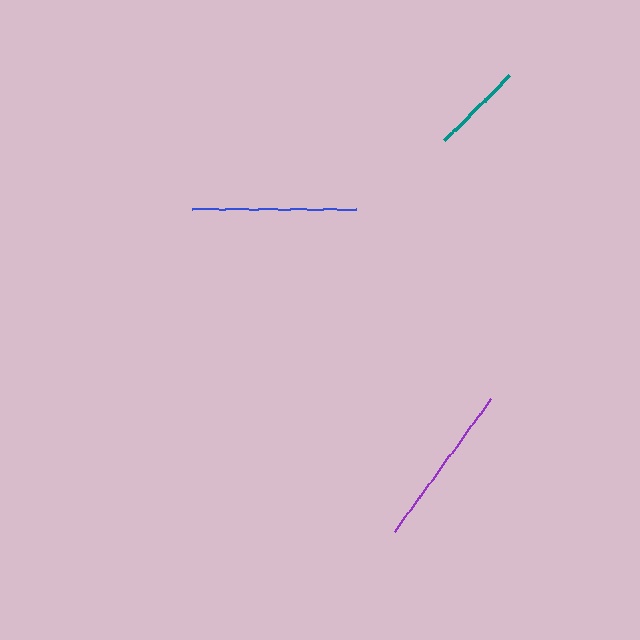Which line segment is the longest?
The blue line is the longest at approximately 164 pixels.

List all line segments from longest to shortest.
From longest to shortest: blue, purple, teal.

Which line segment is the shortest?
The teal line is the shortest at approximately 92 pixels.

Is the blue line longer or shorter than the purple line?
The blue line is longer than the purple line.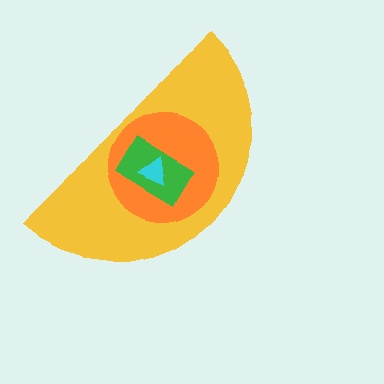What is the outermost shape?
The yellow semicircle.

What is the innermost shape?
The cyan triangle.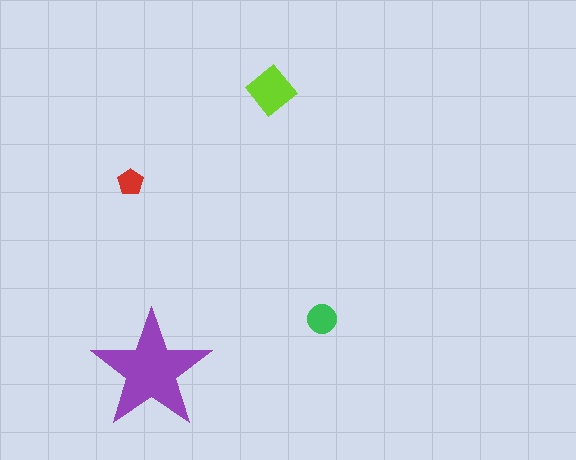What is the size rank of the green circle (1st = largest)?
3rd.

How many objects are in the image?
There are 4 objects in the image.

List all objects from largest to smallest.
The purple star, the lime diamond, the green circle, the red pentagon.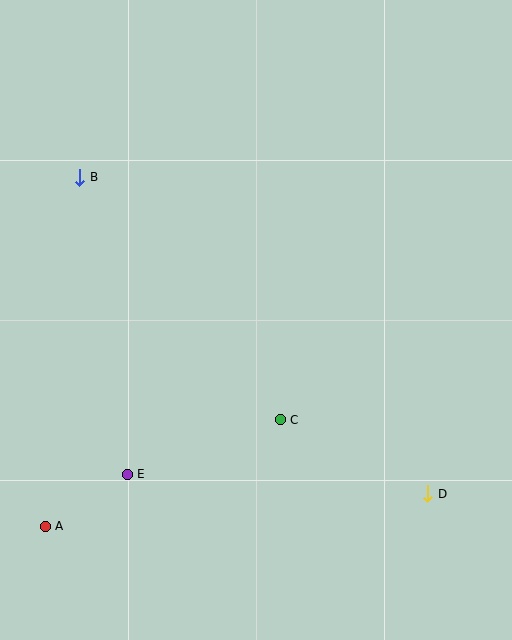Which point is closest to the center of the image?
Point C at (280, 420) is closest to the center.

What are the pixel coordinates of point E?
Point E is at (127, 475).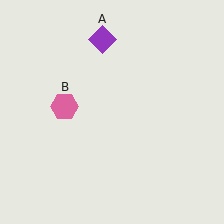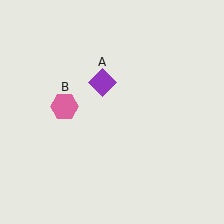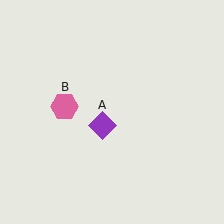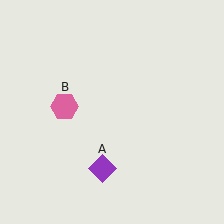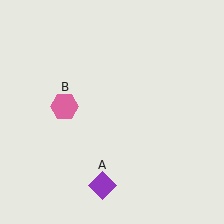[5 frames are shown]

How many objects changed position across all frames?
1 object changed position: purple diamond (object A).